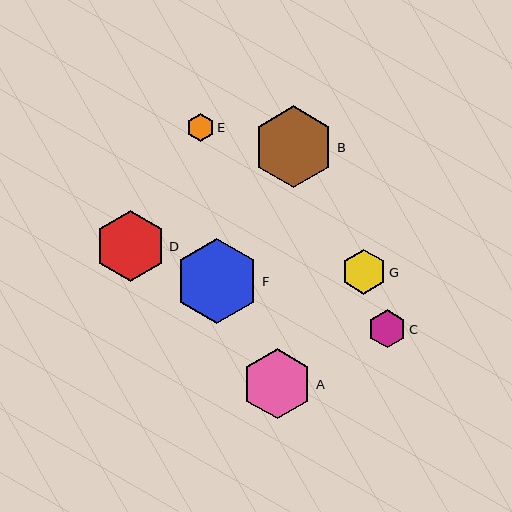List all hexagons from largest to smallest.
From largest to smallest: F, B, D, A, G, C, E.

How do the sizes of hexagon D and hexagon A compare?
Hexagon D and hexagon A are approximately the same size.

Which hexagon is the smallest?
Hexagon E is the smallest with a size of approximately 28 pixels.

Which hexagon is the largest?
Hexagon F is the largest with a size of approximately 85 pixels.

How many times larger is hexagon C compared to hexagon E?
Hexagon C is approximately 1.4 times the size of hexagon E.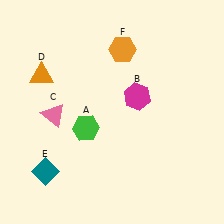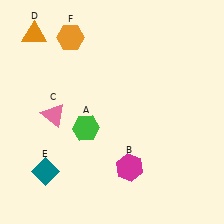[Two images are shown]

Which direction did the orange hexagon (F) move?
The orange hexagon (F) moved left.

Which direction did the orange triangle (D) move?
The orange triangle (D) moved up.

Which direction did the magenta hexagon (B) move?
The magenta hexagon (B) moved down.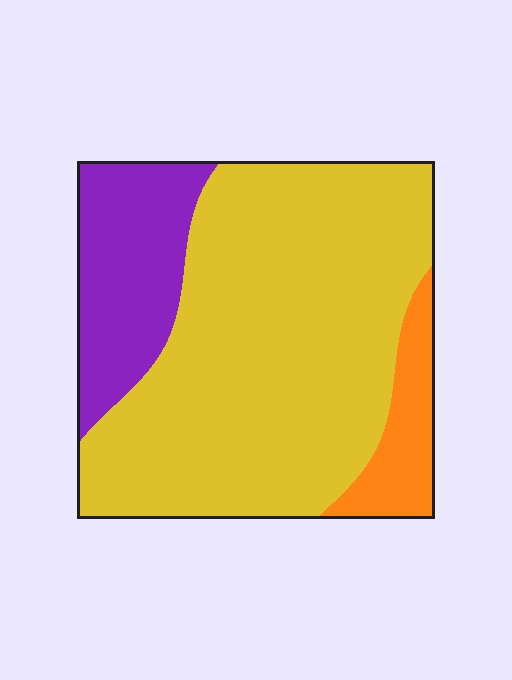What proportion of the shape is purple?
Purple covers about 20% of the shape.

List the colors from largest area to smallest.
From largest to smallest: yellow, purple, orange.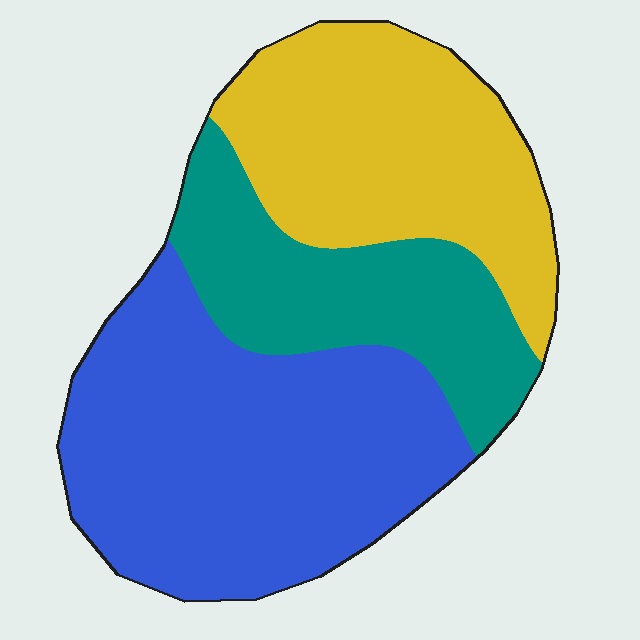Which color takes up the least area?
Teal, at roughly 25%.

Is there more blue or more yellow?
Blue.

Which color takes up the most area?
Blue, at roughly 45%.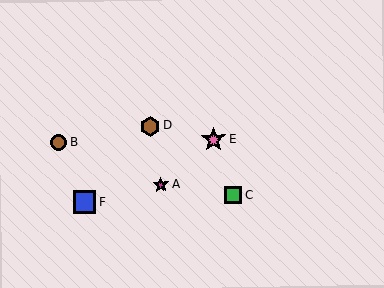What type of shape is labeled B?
Shape B is a brown circle.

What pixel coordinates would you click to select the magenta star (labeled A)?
Click at (161, 185) to select the magenta star A.